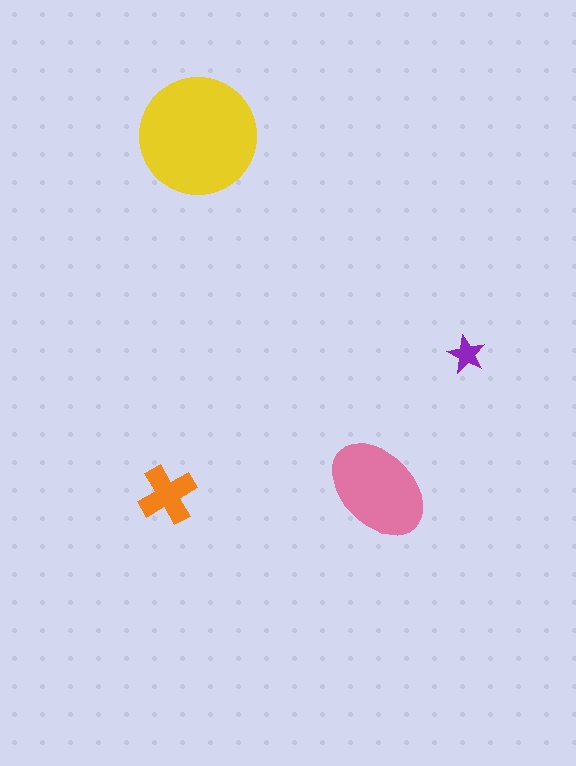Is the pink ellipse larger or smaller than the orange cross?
Larger.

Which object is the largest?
The yellow circle.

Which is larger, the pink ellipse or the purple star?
The pink ellipse.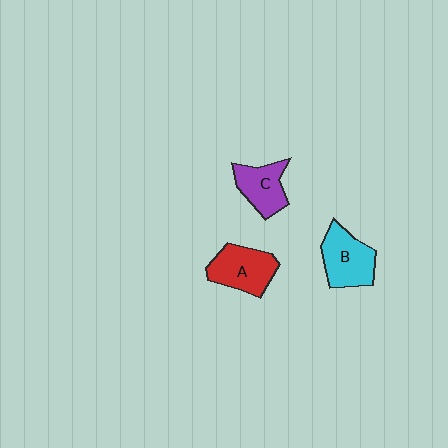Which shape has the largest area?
Shape A (red).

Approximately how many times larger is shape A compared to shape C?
Approximately 1.2 times.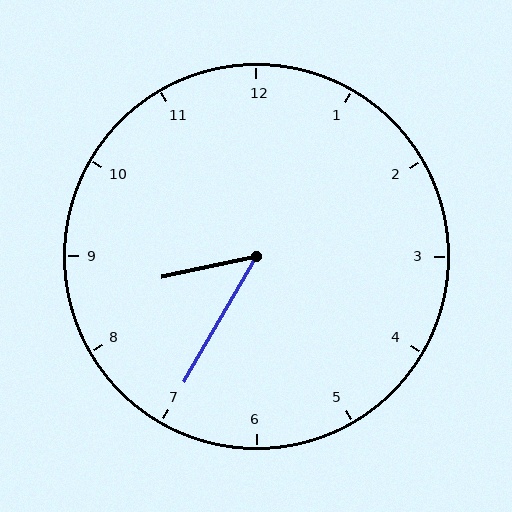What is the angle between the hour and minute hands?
Approximately 48 degrees.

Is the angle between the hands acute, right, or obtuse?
It is acute.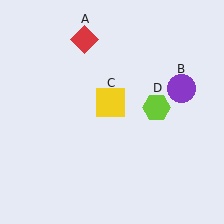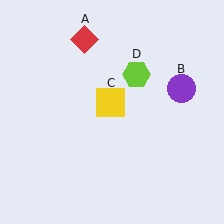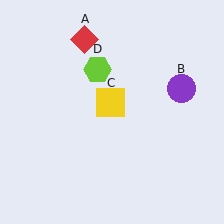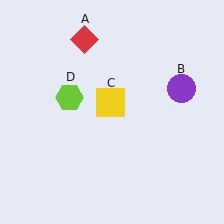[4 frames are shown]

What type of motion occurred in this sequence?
The lime hexagon (object D) rotated counterclockwise around the center of the scene.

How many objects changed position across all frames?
1 object changed position: lime hexagon (object D).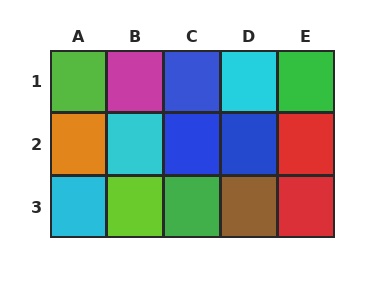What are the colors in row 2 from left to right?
Orange, cyan, blue, blue, red.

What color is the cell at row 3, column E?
Red.